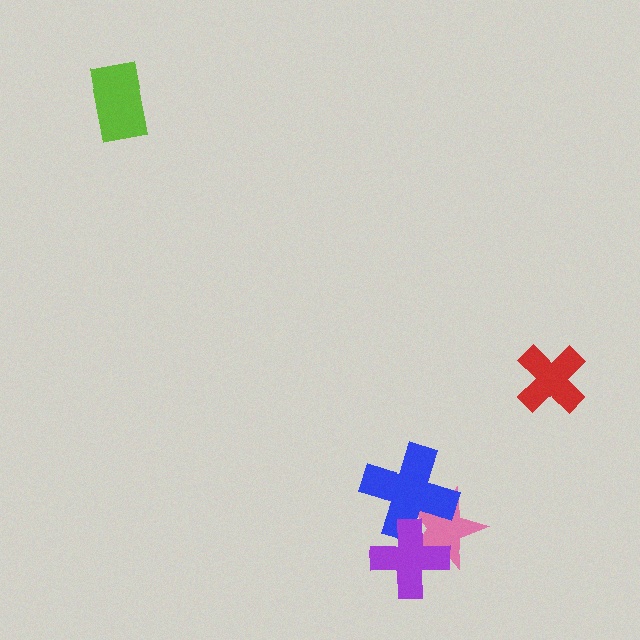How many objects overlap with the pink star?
2 objects overlap with the pink star.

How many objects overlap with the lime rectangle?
0 objects overlap with the lime rectangle.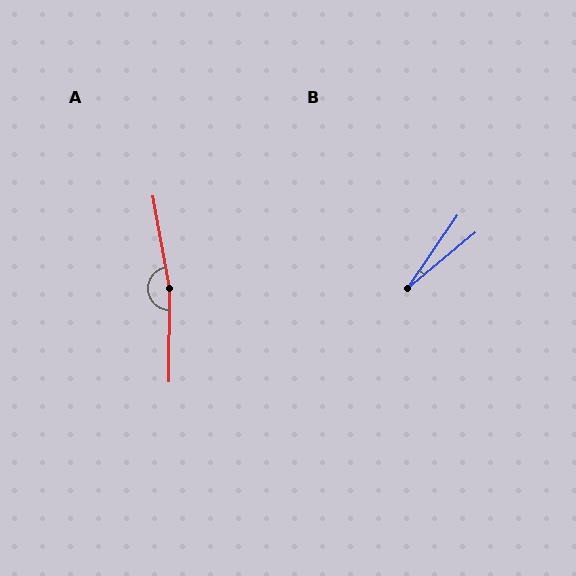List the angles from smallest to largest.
B (16°), A (170°).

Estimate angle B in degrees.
Approximately 16 degrees.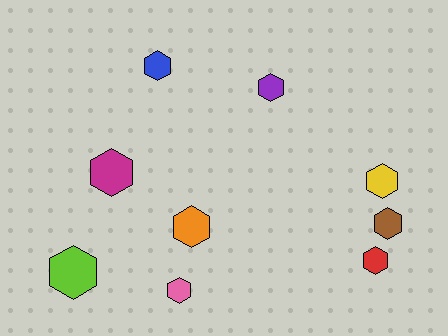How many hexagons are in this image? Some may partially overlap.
There are 9 hexagons.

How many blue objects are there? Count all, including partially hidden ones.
There is 1 blue object.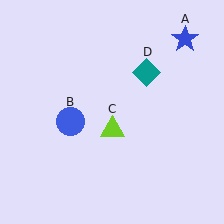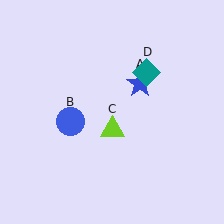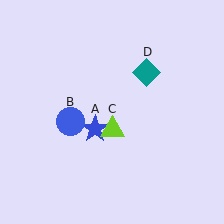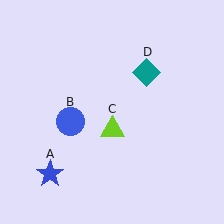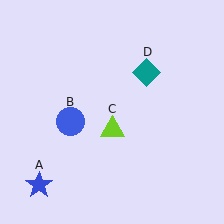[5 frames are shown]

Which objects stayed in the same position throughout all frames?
Blue circle (object B) and lime triangle (object C) and teal diamond (object D) remained stationary.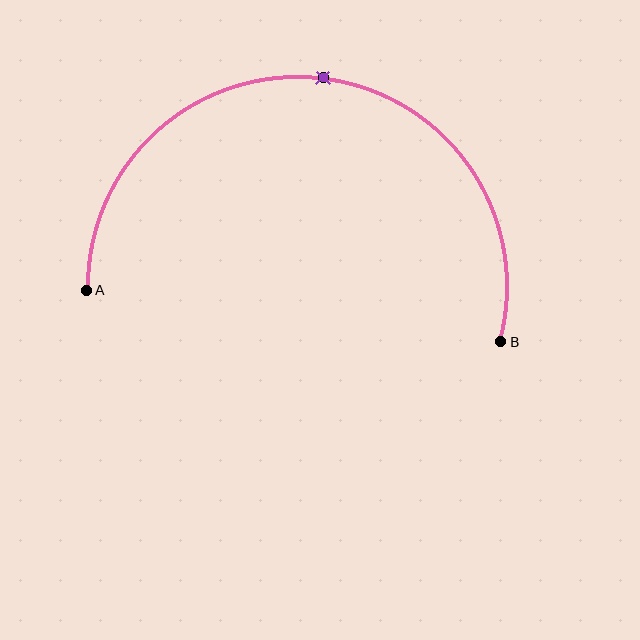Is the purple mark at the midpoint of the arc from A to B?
Yes. The purple mark lies on the arc at equal arc-length from both A and B — it is the arc midpoint.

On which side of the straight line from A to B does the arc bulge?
The arc bulges above the straight line connecting A and B.